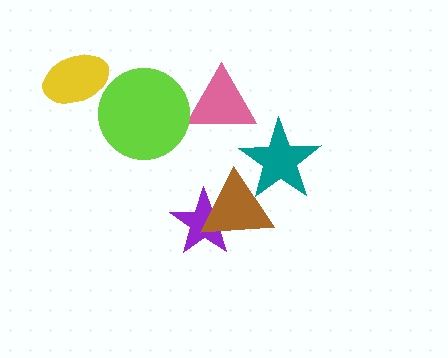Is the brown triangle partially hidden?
Yes, it is partially covered by another shape.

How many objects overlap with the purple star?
1 object overlaps with the purple star.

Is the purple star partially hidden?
Yes, it is partially covered by another shape.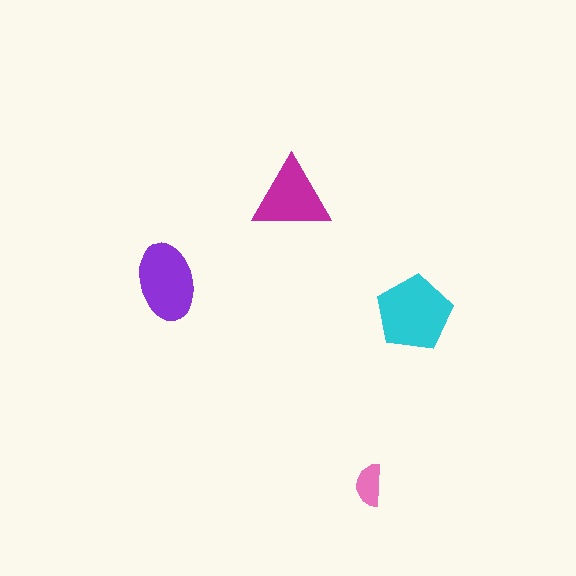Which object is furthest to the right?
The cyan pentagon is rightmost.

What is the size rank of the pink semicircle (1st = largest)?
4th.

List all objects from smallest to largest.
The pink semicircle, the magenta triangle, the purple ellipse, the cyan pentagon.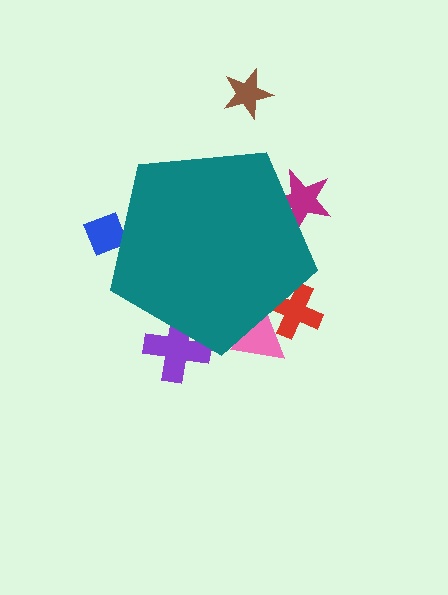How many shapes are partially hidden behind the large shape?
5 shapes are partially hidden.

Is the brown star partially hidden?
No, the brown star is fully visible.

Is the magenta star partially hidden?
Yes, the magenta star is partially hidden behind the teal pentagon.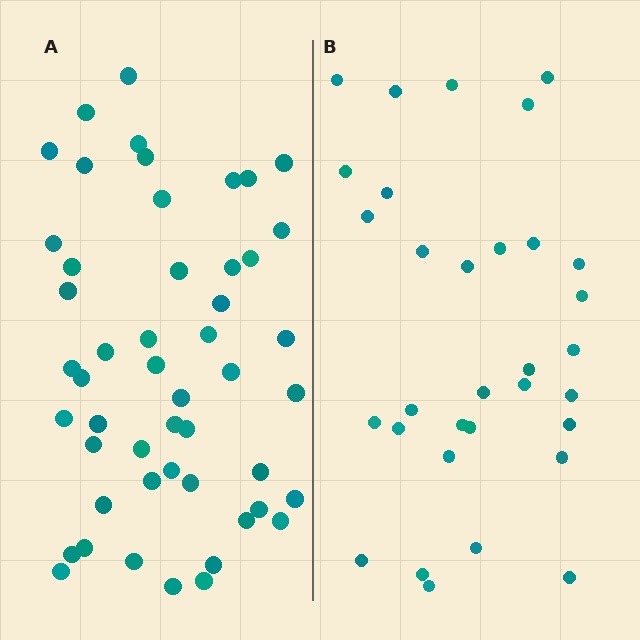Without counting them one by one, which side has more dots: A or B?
Region A (the left region) has more dots.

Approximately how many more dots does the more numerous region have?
Region A has approximately 20 more dots than region B.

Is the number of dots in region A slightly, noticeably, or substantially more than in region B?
Region A has substantially more. The ratio is roughly 1.6 to 1.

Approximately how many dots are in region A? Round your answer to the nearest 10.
About 50 dots.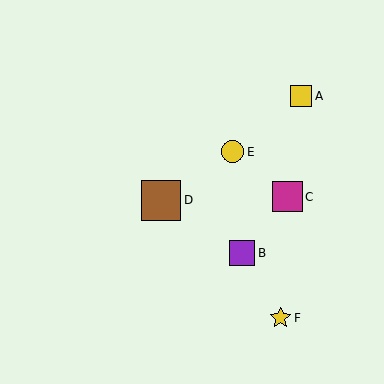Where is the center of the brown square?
The center of the brown square is at (161, 200).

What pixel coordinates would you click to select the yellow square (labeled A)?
Click at (301, 96) to select the yellow square A.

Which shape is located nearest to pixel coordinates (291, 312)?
The yellow star (labeled F) at (280, 318) is nearest to that location.